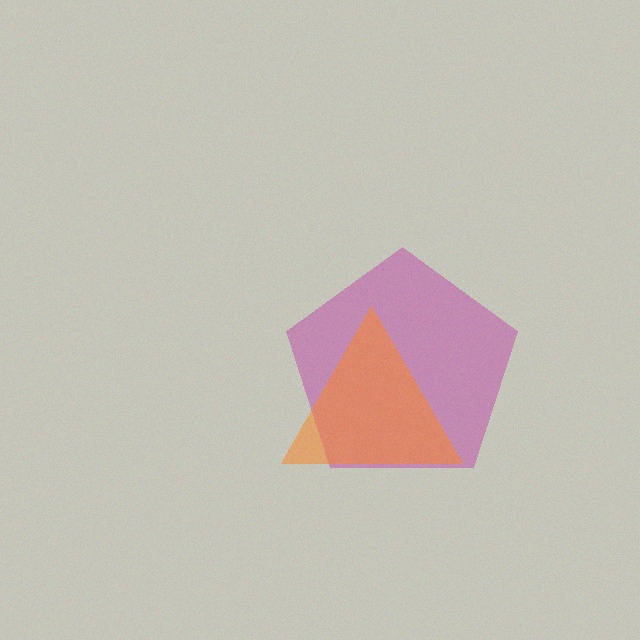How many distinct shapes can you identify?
There are 2 distinct shapes: a magenta pentagon, an orange triangle.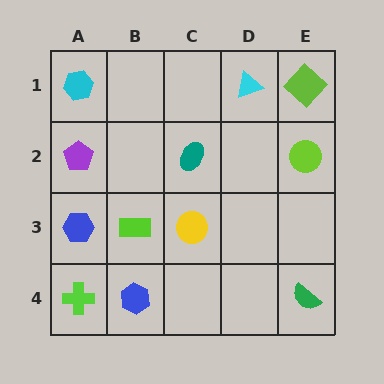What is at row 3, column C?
A yellow circle.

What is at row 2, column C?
A teal ellipse.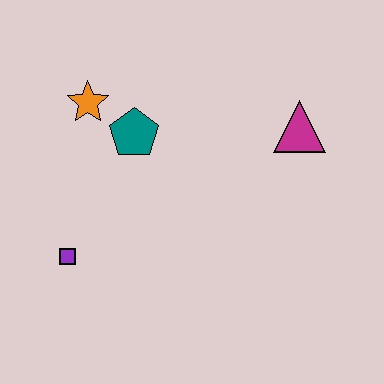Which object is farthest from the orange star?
The magenta triangle is farthest from the orange star.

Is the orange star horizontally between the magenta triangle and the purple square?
Yes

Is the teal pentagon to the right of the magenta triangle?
No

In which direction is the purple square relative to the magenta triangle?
The purple square is to the left of the magenta triangle.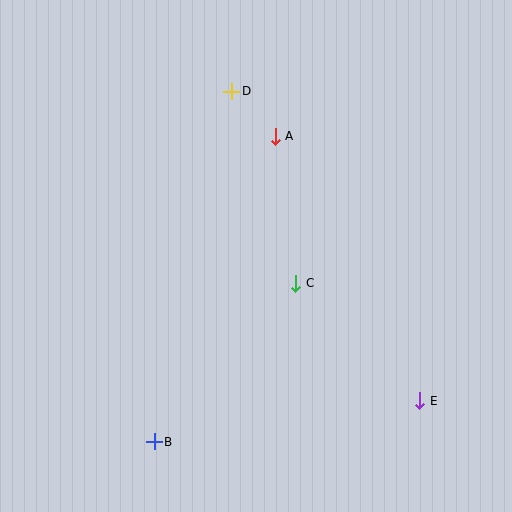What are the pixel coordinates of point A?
Point A is at (275, 136).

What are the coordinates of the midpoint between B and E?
The midpoint between B and E is at (287, 421).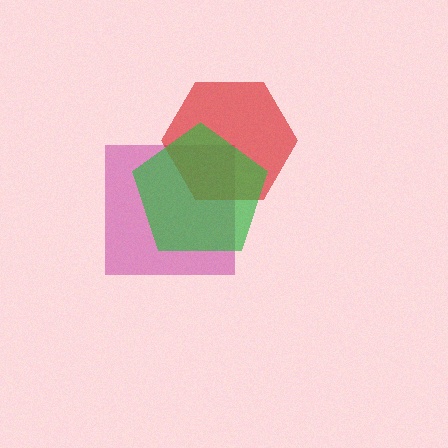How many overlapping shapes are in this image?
There are 3 overlapping shapes in the image.